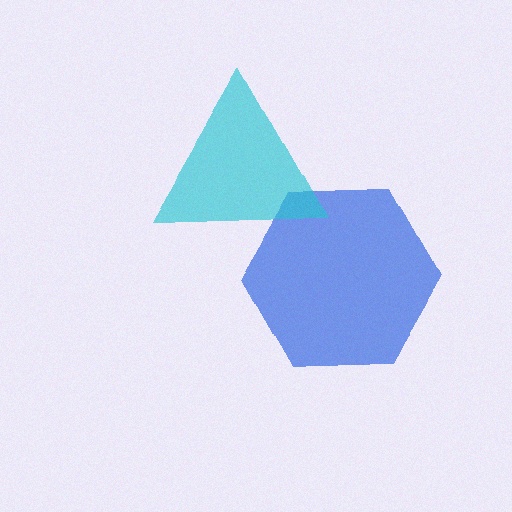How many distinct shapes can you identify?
There are 2 distinct shapes: a blue hexagon, a cyan triangle.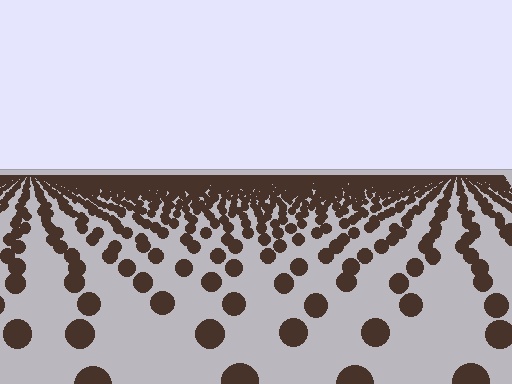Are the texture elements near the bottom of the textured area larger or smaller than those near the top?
Larger. Near the bottom, elements are closer to the viewer and appear at a bigger on-screen size.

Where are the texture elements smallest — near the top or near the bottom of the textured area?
Near the top.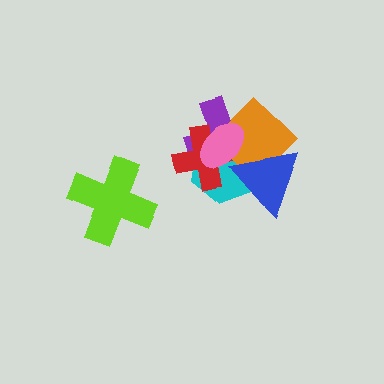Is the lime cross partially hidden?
No, no other shape covers it.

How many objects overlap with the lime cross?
0 objects overlap with the lime cross.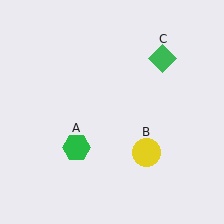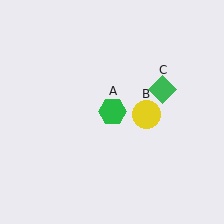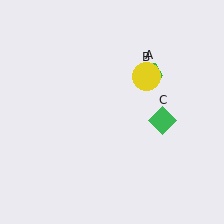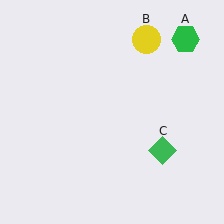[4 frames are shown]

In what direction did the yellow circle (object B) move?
The yellow circle (object B) moved up.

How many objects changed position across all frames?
3 objects changed position: green hexagon (object A), yellow circle (object B), green diamond (object C).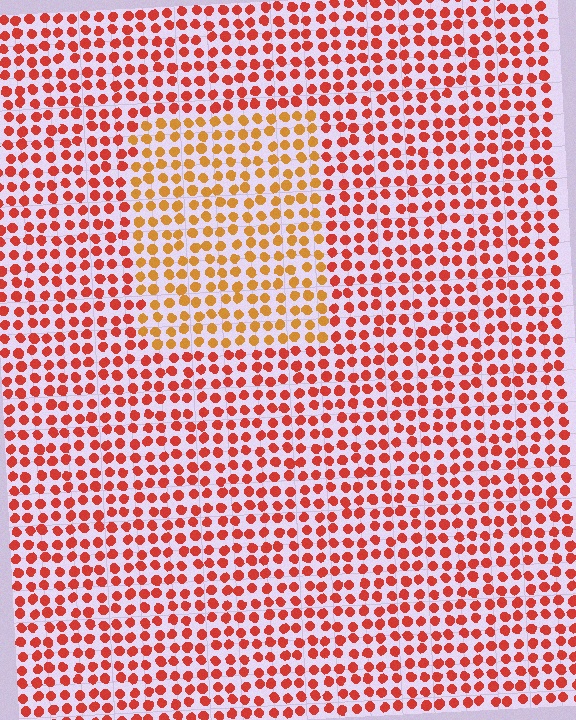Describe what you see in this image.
The image is filled with small red elements in a uniform arrangement. A rectangle-shaped region is visible where the elements are tinted to a slightly different hue, forming a subtle color boundary.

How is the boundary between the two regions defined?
The boundary is defined purely by a slight shift in hue (about 32 degrees). Spacing, size, and orientation are identical on both sides.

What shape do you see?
I see a rectangle.